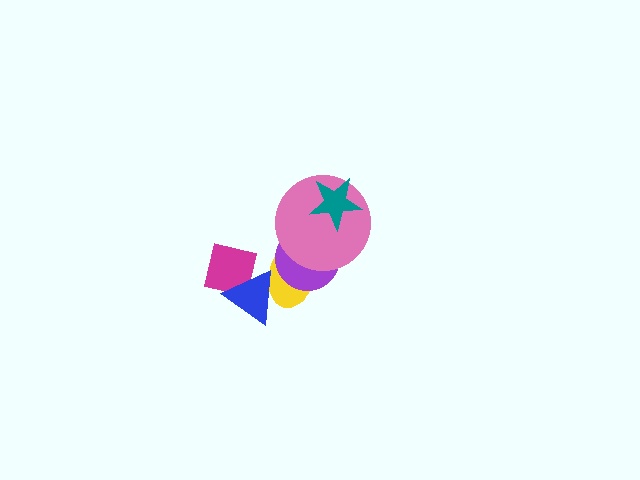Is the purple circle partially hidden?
Yes, it is partially covered by another shape.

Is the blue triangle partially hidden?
No, no other shape covers it.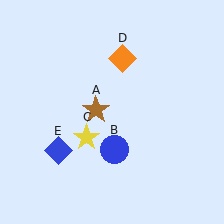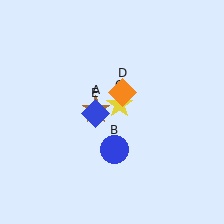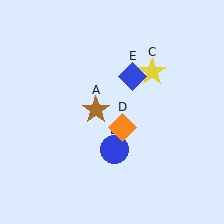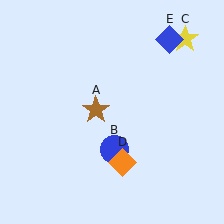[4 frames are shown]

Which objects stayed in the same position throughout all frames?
Brown star (object A) and blue circle (object B) remained stationary.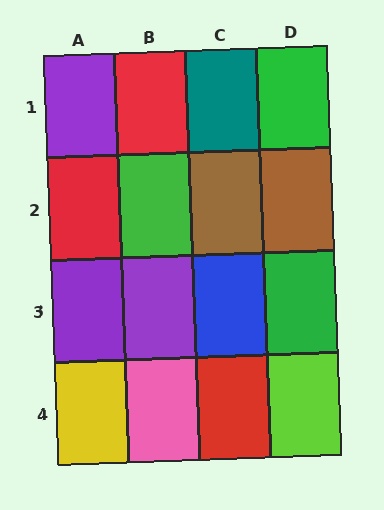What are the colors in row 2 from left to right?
Red, green, brown, brown.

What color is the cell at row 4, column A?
Yellow.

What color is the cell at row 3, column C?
Blue.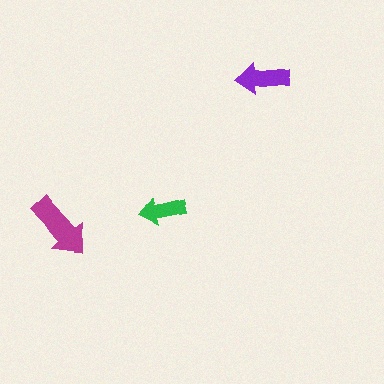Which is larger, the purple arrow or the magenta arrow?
The magenta one.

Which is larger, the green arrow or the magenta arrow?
The magenta one.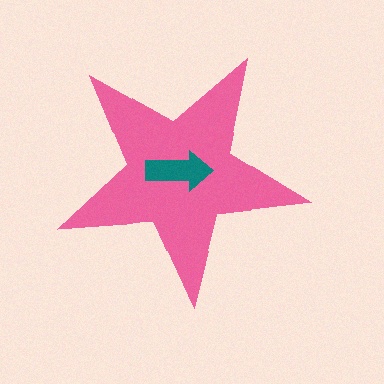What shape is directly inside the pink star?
The teal arrow.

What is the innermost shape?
The teal arrow.